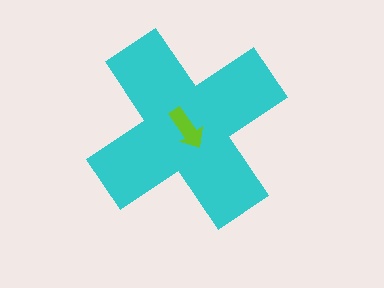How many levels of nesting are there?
2.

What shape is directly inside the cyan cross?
The lime arrow.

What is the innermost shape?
The lime arrow.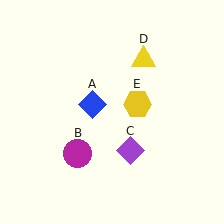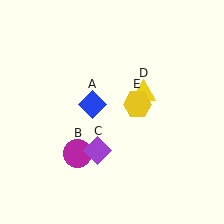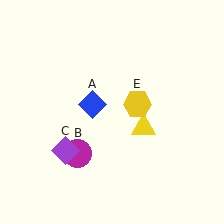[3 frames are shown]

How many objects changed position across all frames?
2 objects changed position: purple diamond (object C), yellow triangle (object D).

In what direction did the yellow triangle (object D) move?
The yellow triangle (object D) moved down.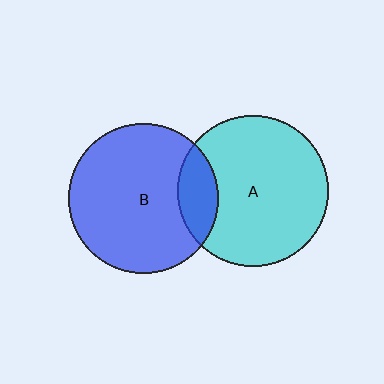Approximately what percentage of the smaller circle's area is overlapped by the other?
Approximately 15%.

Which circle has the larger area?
Circle A (cyan).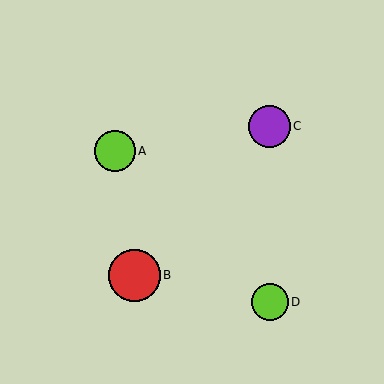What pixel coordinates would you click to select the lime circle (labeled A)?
Click at (115, 151) to select the lime circle A.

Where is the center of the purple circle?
The center of the purple circle is at (269, 126).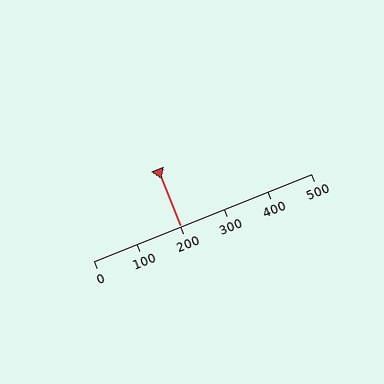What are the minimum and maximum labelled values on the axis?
The axis runs from 0 to 500.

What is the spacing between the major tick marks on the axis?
The major ticks are spaced 100 apart.